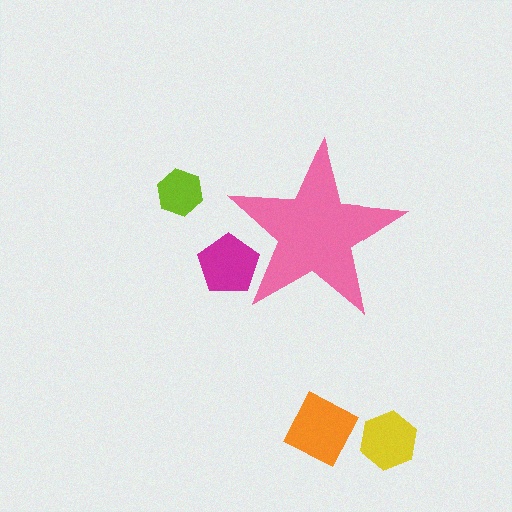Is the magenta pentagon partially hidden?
Yes, the magenta pentagon is partially hidden behind the pink star.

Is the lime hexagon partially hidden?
No, the lime hexagon is fully visible.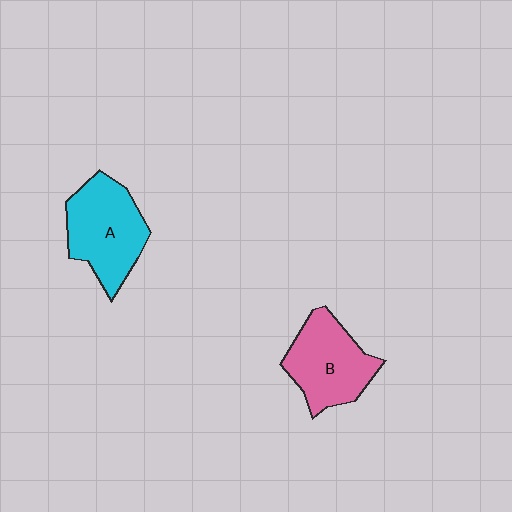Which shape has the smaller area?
Shape B (pink).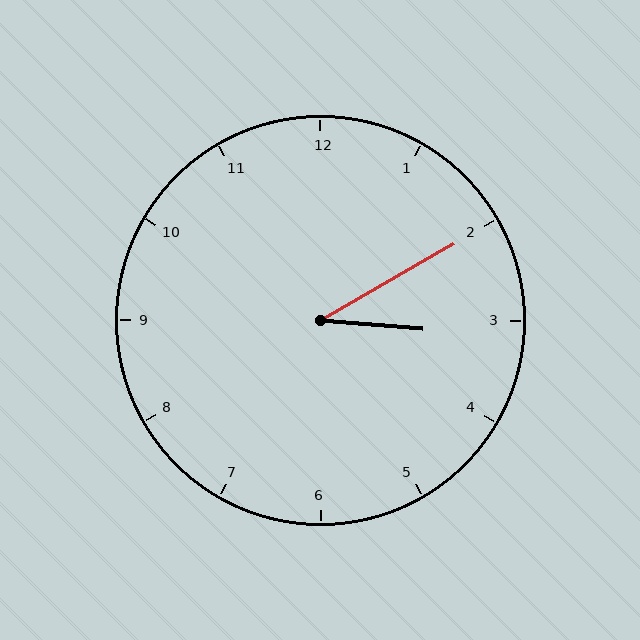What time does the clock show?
3:10.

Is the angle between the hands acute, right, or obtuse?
It is acute.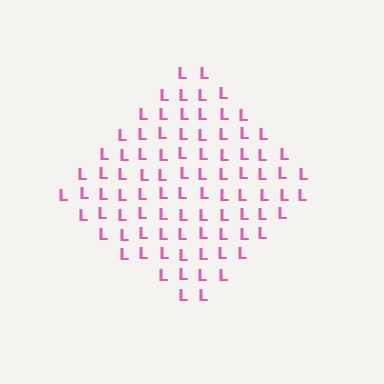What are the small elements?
The small elements are letter L's.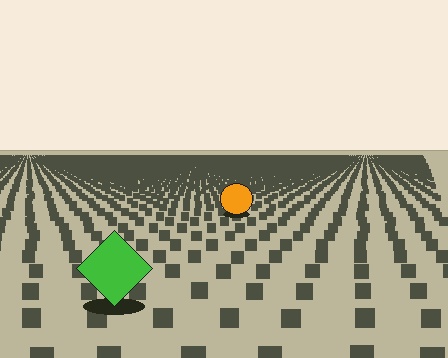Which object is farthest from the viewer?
The orange circle is farthest from the viewer. It appears smaller and the ground texture around it is denser.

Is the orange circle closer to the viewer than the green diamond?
No. The green diamond is closer — you can tell from the texture gradient: the ground texture is coarser near it.